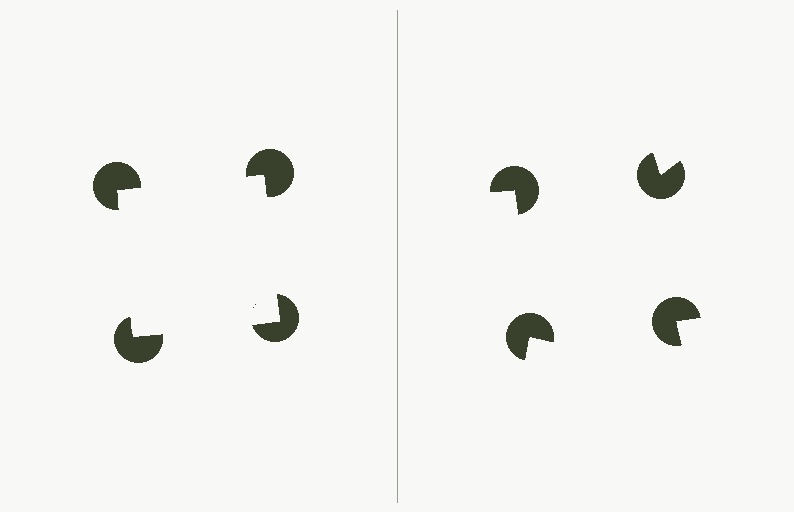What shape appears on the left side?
An illusory square.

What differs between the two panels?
The pac-man discs are positioned identically on both sides; only the wedge orientations differ. On the left they align to a square; on the right they are misaligned.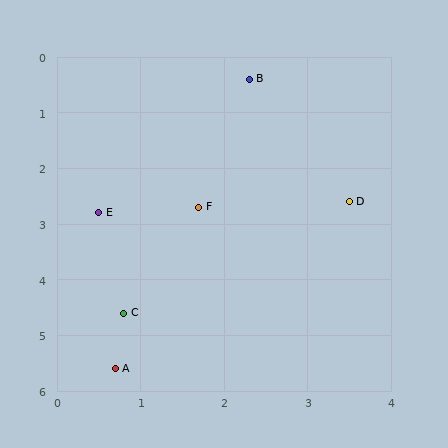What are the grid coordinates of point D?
Point D is at approximately (3.5, 2.6).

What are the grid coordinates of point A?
Point A is at approximately (0.7, 5.6).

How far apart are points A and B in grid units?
Points A and B are about 5.4 grid units apart.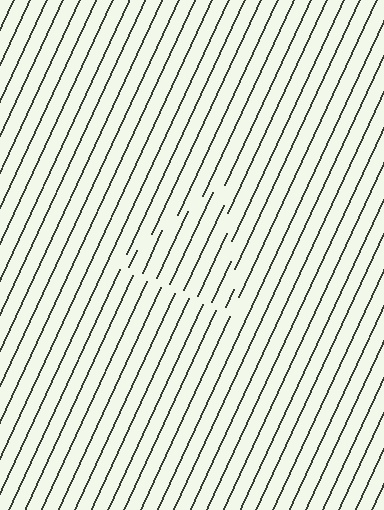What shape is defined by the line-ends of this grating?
An illusory triangle. The interior of the shape contains the same grating, shifted by half a period — the contour is defined by the phase discontinuity where line-ends from the inner and outer gratings abut.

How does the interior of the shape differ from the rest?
The interior of the shape contains the same grating, shifted by half a period — the contour is defined by the phase discontinuity where line-ends from the inner and outer gratings abut.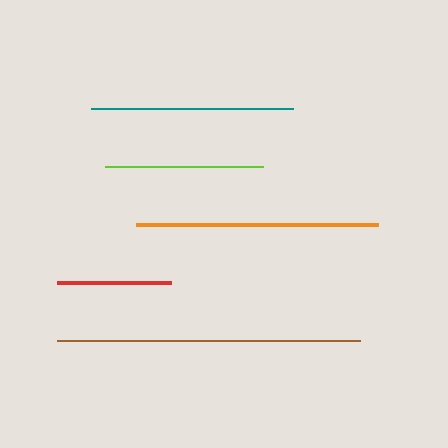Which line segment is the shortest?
The red line is the shortest at approximately 114 pixels.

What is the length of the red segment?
The red segment is approximately 114 pixels long.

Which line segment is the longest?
The brown line is the longest at approximately 302 pixels.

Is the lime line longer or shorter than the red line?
The lime line is longer than the red line.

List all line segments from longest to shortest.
From longest to shortest: brown, orange, teal, lime, red.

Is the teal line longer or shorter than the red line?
The teal line is longer than the red line.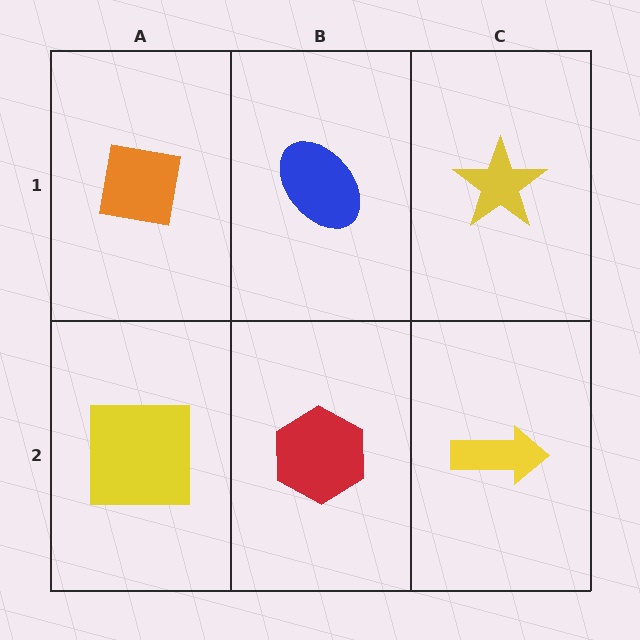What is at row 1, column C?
A yellow star.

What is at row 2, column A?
A yellow square.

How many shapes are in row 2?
3 shapes.